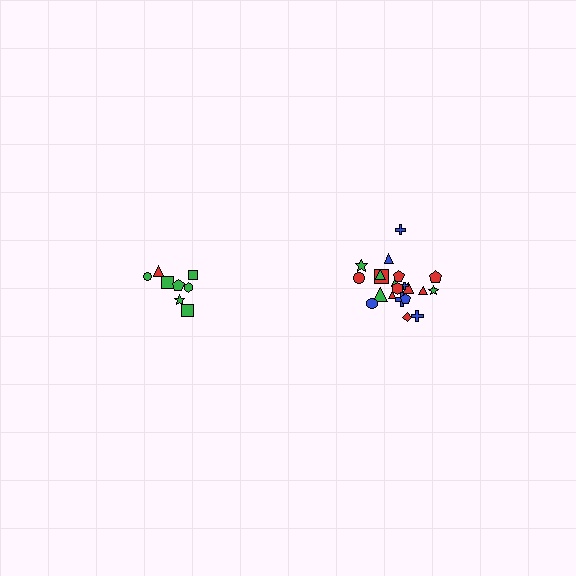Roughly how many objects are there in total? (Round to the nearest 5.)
Roughly 30 objects in total.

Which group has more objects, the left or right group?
The right group.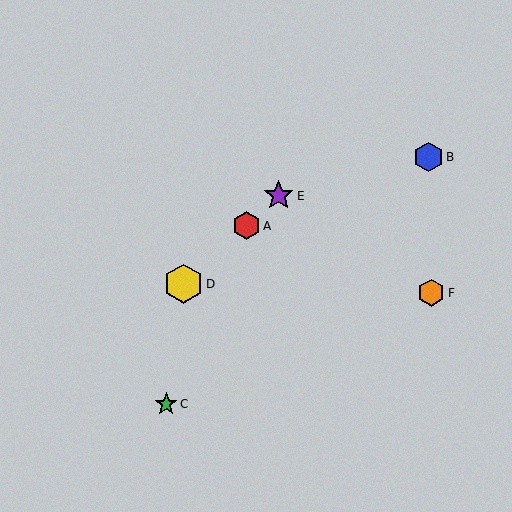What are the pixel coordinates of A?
Object A is at (246, 226).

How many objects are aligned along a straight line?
3 objects (A, D, E) are aligned along a straight line.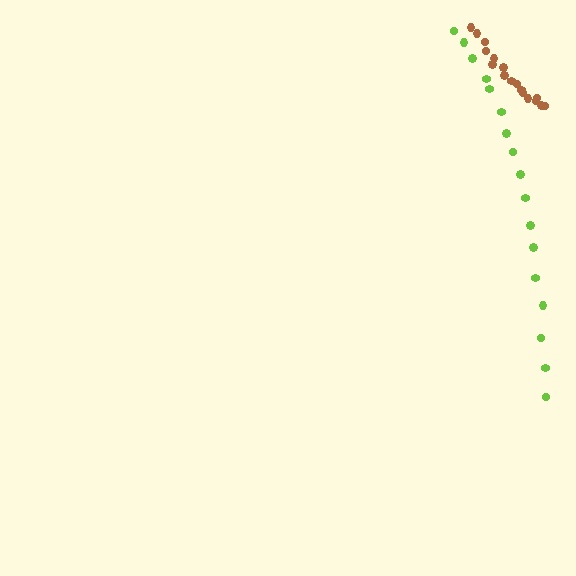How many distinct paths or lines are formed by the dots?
There are 2 distinct paths.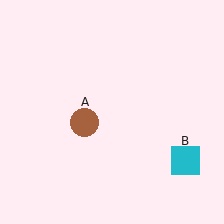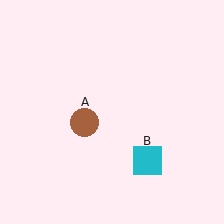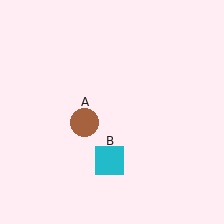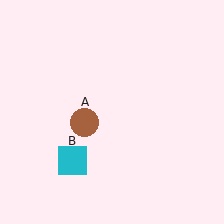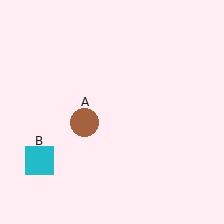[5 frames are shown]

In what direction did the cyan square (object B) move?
The cyan square (object B) moved left.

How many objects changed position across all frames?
1 object changed position: cyan square (object B).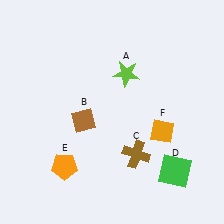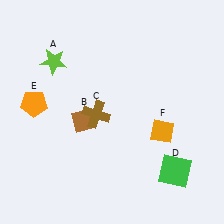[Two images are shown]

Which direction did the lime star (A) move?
The lime star (A) moved left.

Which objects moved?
The objects that moved are: the lime star (A), the brown cross (C), the orange pentagon (E).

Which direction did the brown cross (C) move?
The brown cross (C) moved left.